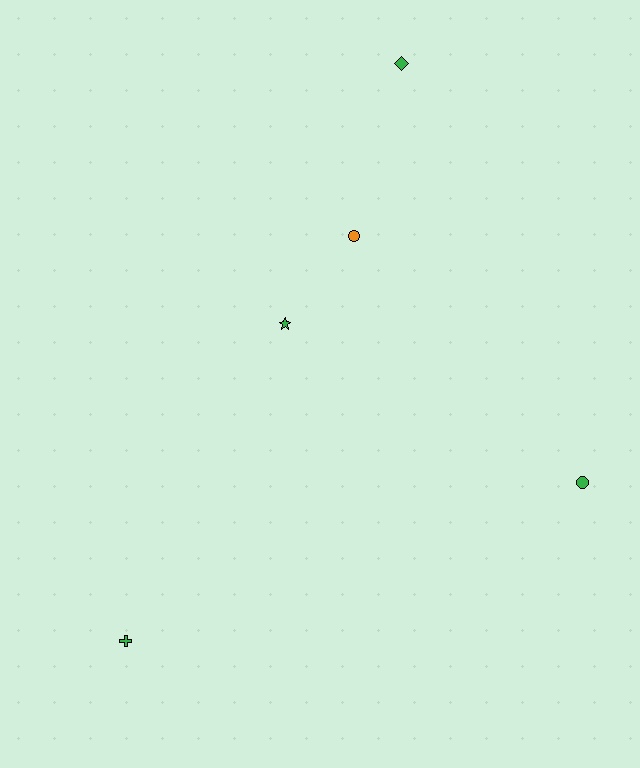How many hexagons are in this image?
There are no hexagons.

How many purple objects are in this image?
There are no purple objects.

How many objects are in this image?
There are 5 objects.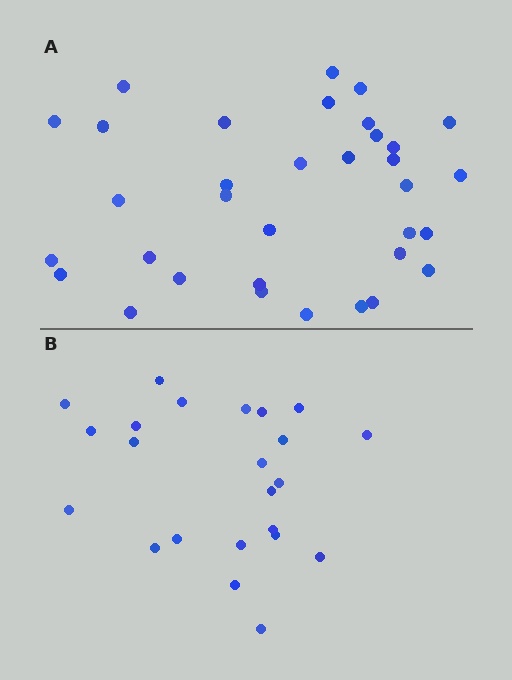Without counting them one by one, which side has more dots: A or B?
Region A (the top region) has more dots.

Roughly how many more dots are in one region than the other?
Region A has roughly 12 or so more dots than region B.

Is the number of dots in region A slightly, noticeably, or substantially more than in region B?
Region A has substantially more. The ratio is roughly 1.5 to 1.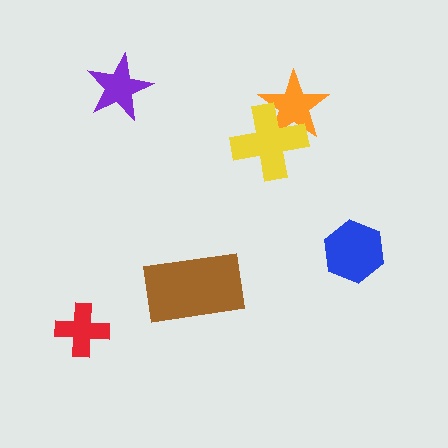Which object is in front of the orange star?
The yellow cross is in front of the orange star.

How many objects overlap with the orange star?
1 object overlaps with the orange star.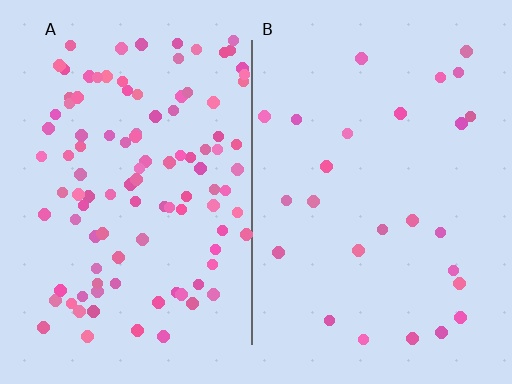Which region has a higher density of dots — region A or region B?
A (the left).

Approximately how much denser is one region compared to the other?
Approximately 4.0× — region A over region B.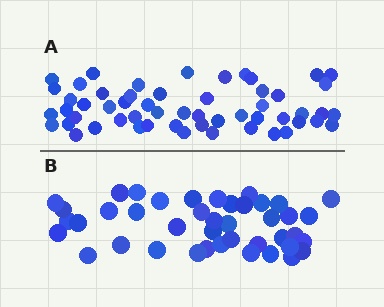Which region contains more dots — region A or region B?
Region A (the top region) has more dots.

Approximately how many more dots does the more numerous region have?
Region A has approximately 15 more dots than region B.